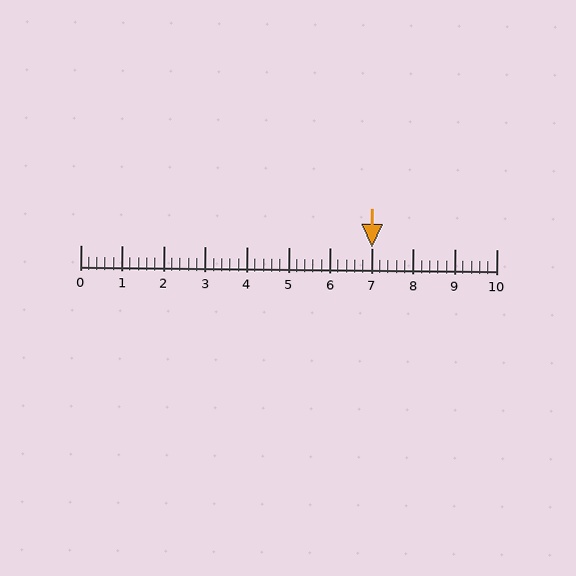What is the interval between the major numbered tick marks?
The major tick marks are spaced 1 units apart.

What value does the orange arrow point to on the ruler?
The orange arrow points to approximately 7.0.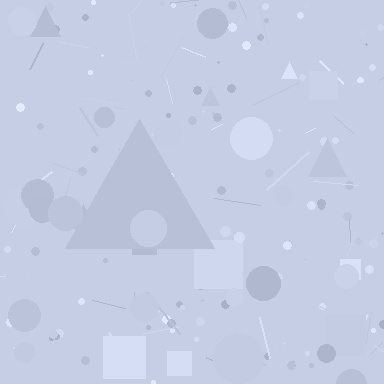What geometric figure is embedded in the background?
A triangle is embedded in the background.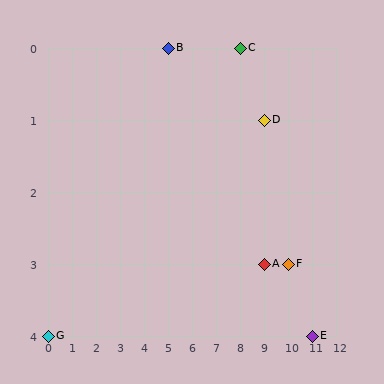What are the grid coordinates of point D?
Point D is at grid coordinates (9, 1).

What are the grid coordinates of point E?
Point E is at grid coordinates (11, 4).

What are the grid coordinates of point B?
Point B is at grid coordinates (5, 0).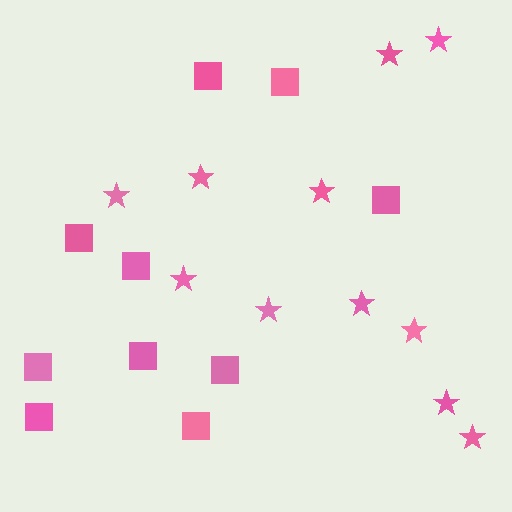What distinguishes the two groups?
There are 2 groups: one group of stars (11) and one group of squares (10).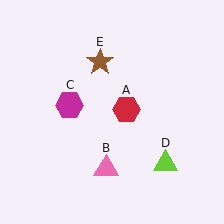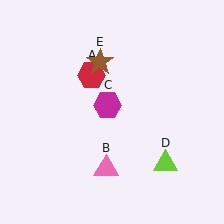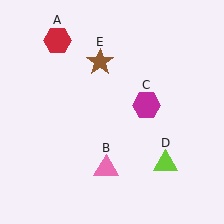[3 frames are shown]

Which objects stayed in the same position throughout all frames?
Pink triangle (object B) and lime triangle (object D) and brown star (object E) remained stationary.